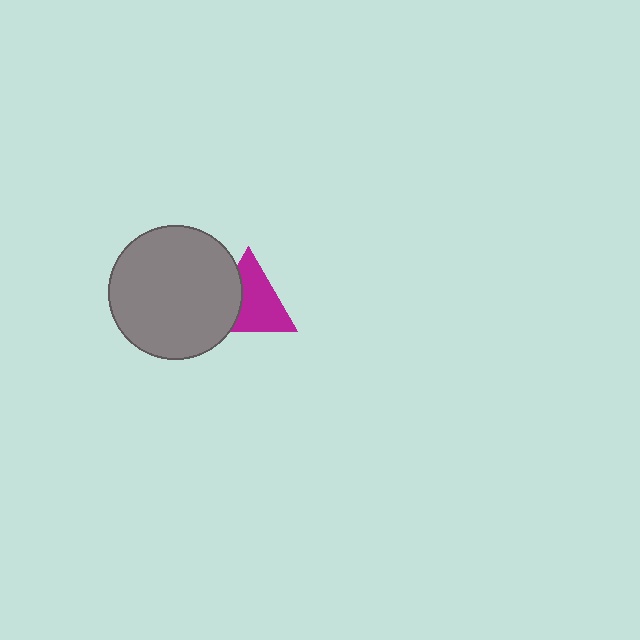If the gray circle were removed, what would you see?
You would see the complete magenta triangle.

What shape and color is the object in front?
The object in front is a gray circle.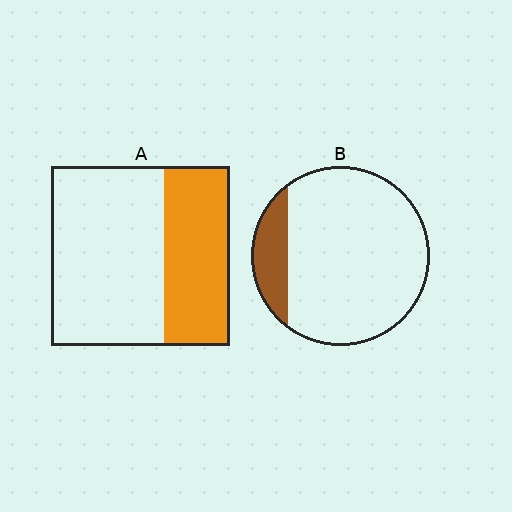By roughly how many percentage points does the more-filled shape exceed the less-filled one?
By roughly 20 percentage points (A over B).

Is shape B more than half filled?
No.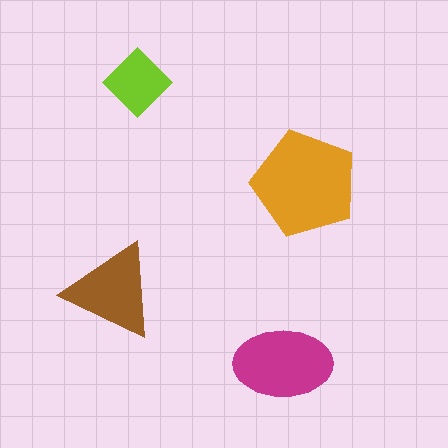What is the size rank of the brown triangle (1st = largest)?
3rd.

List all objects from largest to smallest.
The orange pentagon, the magenta ellipse, the brown triangle, the lime diamond.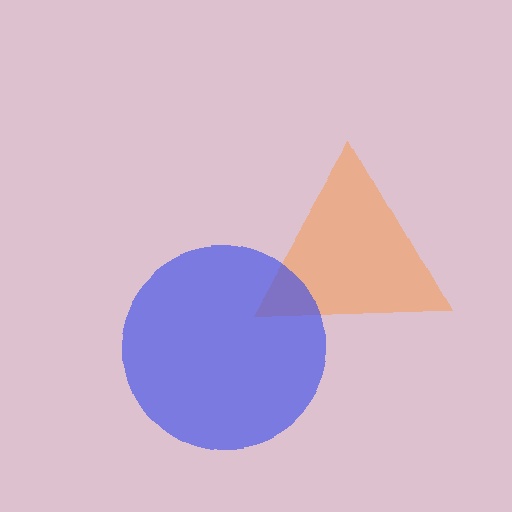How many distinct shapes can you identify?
There are 2 distinct shapes: an orange triangle, a blue circle.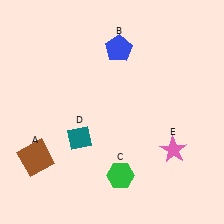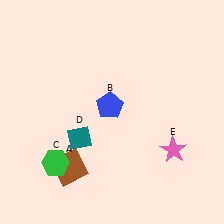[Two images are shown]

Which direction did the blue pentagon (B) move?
The blue pentagon (B) moved down.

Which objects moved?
The objects that moved are: the brown square (A), the blue pentagon (B), the green hexagon (C).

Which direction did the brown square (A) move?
The brown square (A) moved right.